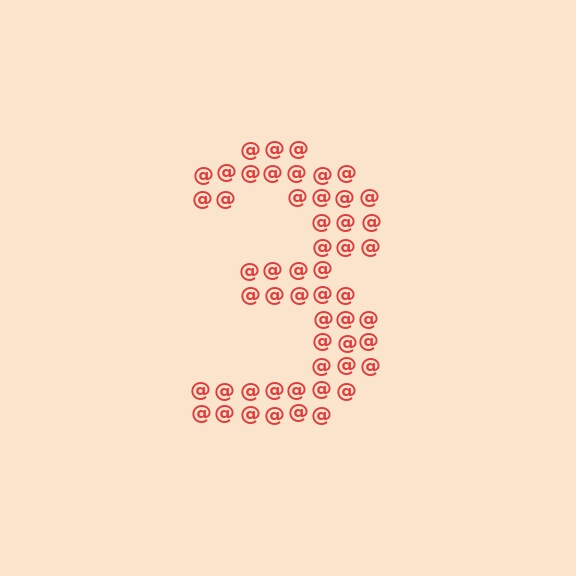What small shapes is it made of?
It is made of small at signs.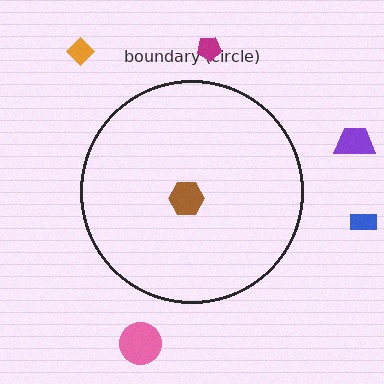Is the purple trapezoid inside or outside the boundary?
Outside.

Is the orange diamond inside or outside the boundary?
Outside.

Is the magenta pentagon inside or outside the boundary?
Outside.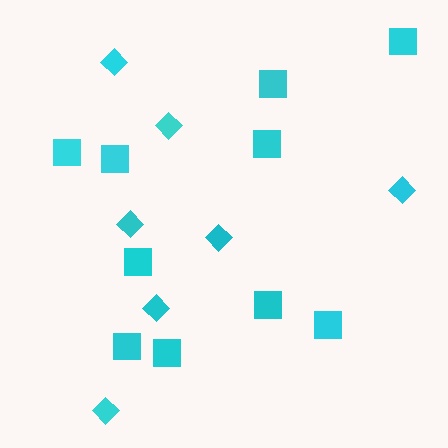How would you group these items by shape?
There are 2 groups: one group of diamonds (7) and one group of squares (10).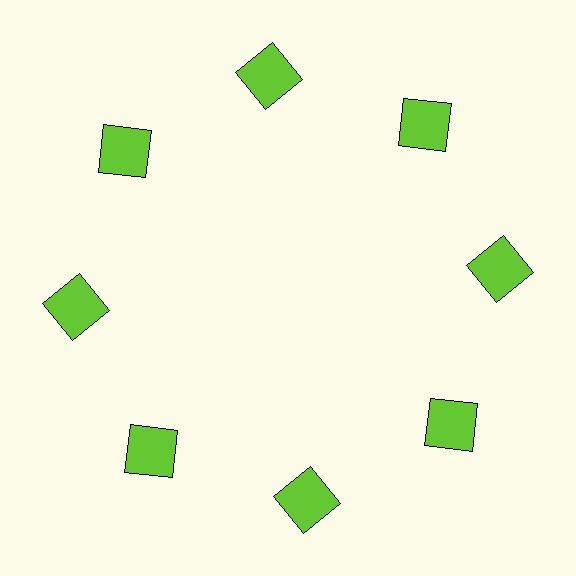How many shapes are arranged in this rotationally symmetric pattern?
There are 8 shapes, arranged in 8 groups of 1.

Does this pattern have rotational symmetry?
Yes, this pattern has 8-fold rotational symmetry. It looks the same after rotating 45 degrees around the center.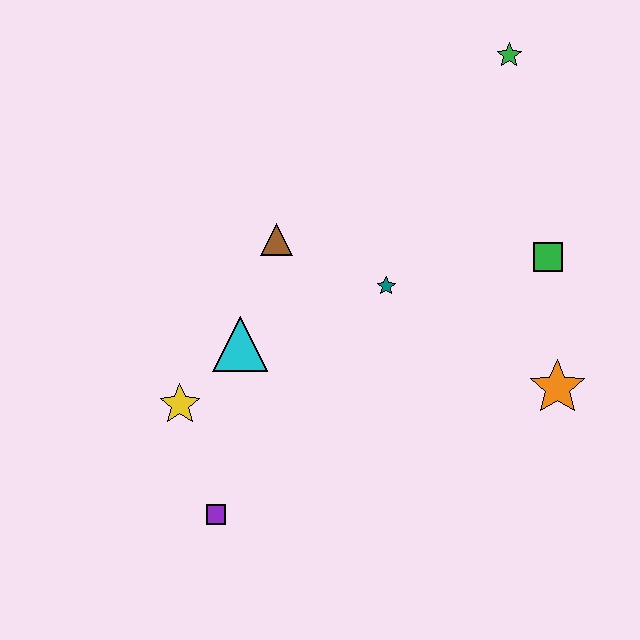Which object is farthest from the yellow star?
The green star is farthest from the yellow star.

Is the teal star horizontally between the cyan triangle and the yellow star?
No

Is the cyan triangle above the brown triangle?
No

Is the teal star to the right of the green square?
No